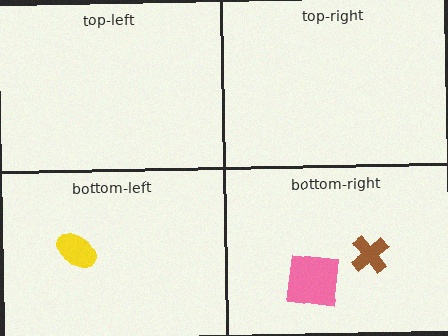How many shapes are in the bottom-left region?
1.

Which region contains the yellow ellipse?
The bottom-left region.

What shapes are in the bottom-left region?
The yellow ellipse.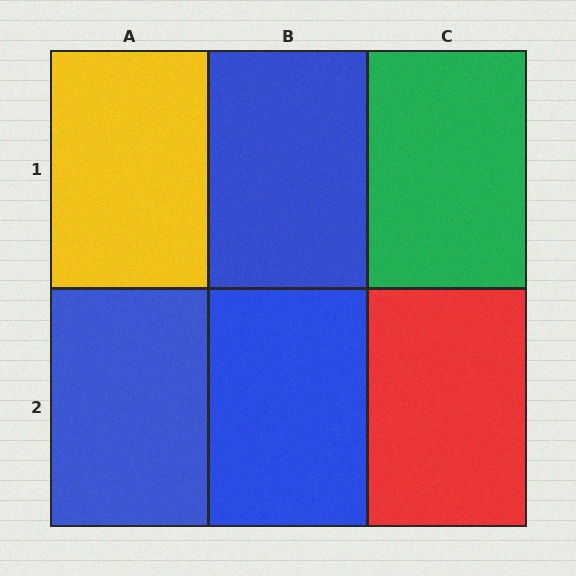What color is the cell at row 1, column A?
Yellow.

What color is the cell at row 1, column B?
Blue.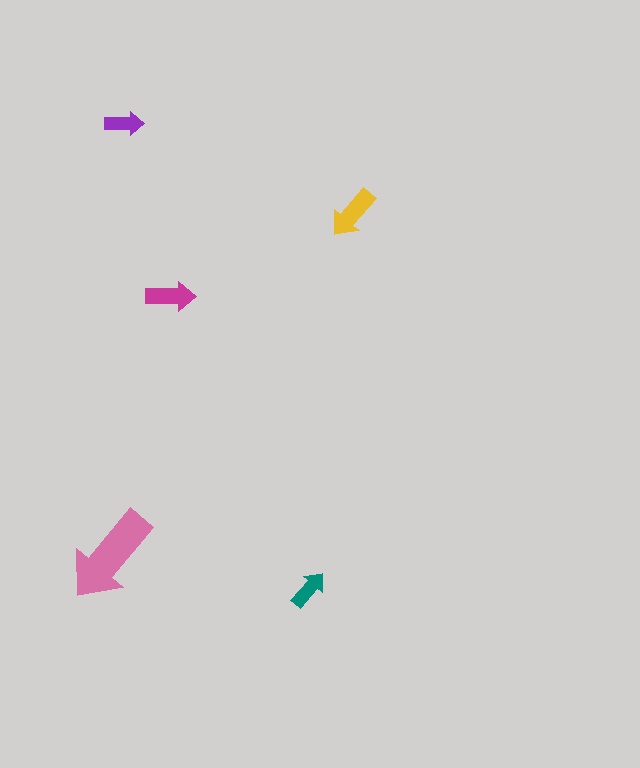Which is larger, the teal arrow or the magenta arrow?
The magenta one.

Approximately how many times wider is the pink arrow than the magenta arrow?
About 2 times wider.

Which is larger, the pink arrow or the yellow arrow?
The pink one.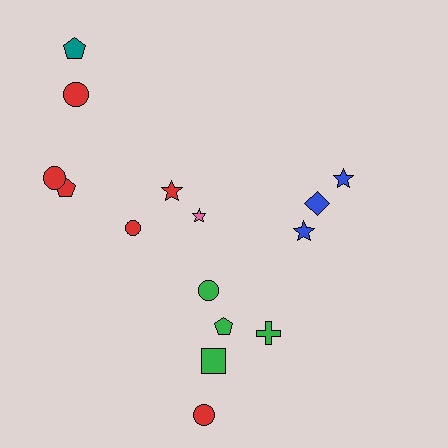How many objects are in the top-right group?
There are 3 objects.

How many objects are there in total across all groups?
There are 15 objects.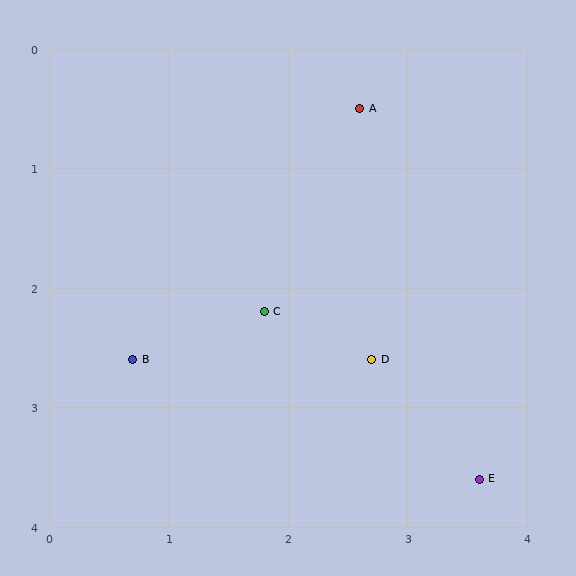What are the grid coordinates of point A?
Point A is at approximately (2.6, 0.5).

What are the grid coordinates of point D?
Point D is at approximately (2.7, 2.6).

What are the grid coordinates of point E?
Point E is at approximately (3.6, 3.6).